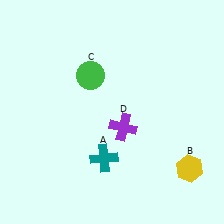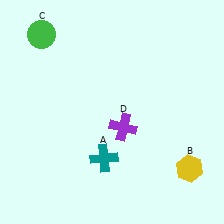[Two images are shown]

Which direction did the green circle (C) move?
The green circle (C) moved left.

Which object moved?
The green circle (C) moved left.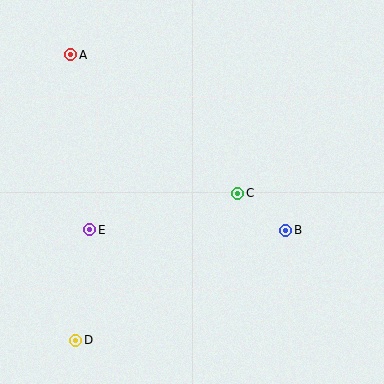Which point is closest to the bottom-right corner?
Point B is closest to the bottom-right corner.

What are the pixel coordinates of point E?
Point E is at (90, 230).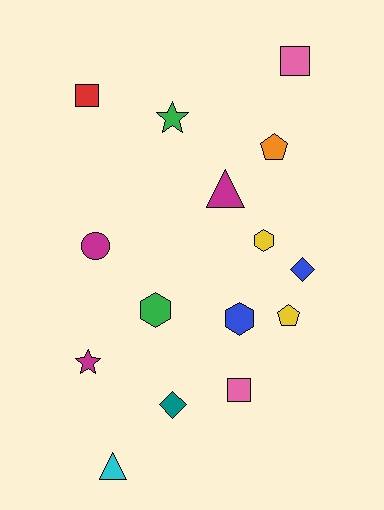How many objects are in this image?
There are 15 objects.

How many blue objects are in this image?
There are 2 blue objects.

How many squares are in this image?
There are 3 squares.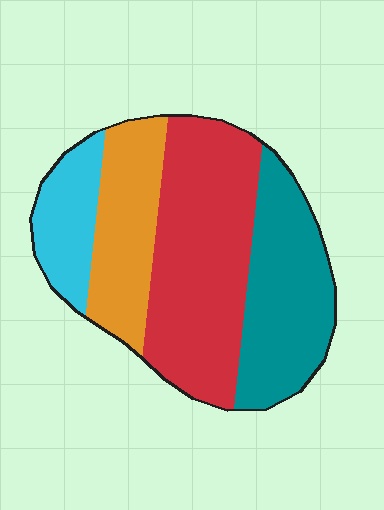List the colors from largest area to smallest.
From largest to smallest: red, teal, orange, cyan.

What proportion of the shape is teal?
Teal covers around 25% of the shape.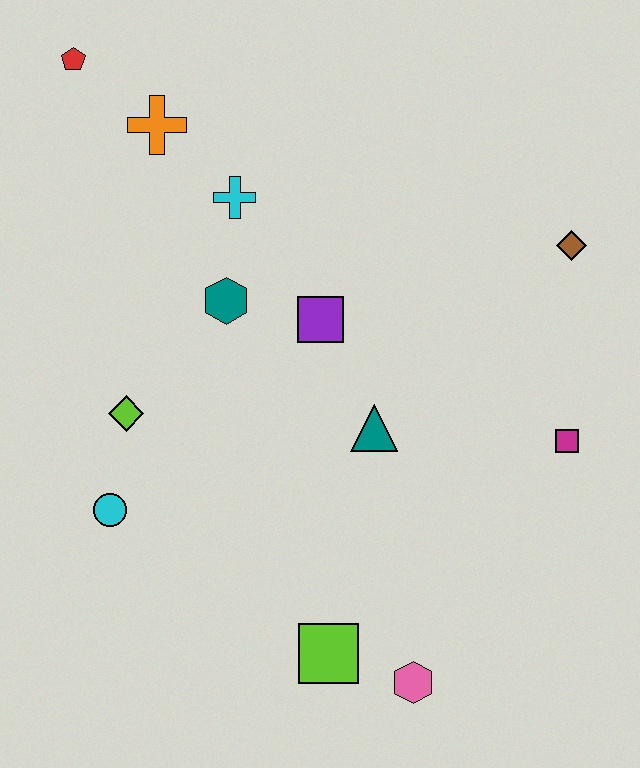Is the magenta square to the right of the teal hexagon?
Yes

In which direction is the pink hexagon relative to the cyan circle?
The pink hexagon is to the right of the cyan circle.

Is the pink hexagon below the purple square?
Yes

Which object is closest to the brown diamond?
The magenta square is closest to the brown diamond.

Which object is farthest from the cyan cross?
The pink hexagon is farthest from the cyan cross.